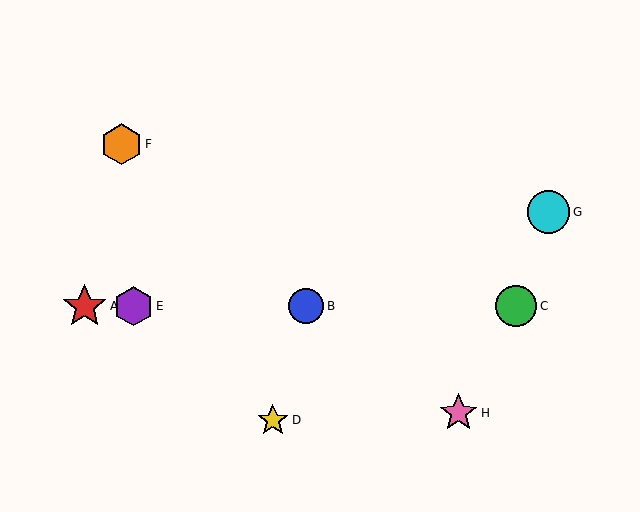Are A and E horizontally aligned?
Yes, both are at y≈306.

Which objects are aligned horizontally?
Objects A, B, C, E are aligned horizontally.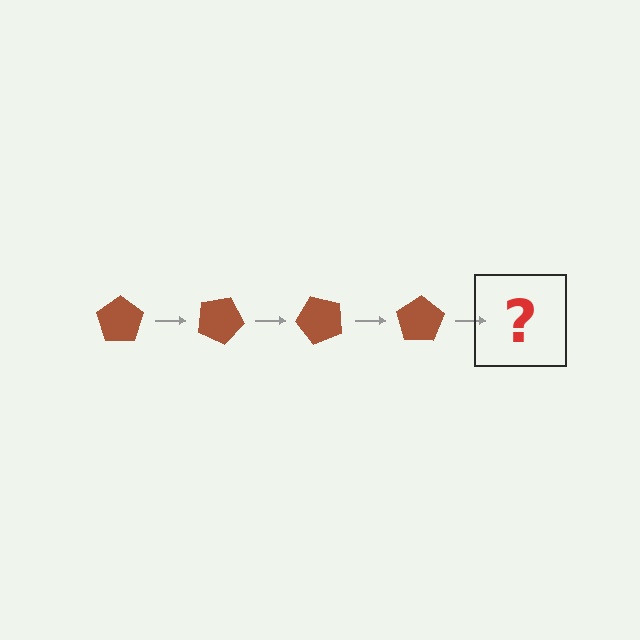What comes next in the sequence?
The next element should be a brown pentagon rotated 100 degrees.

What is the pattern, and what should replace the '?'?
The pattern is that the pentagon rotates 25 degrees each step. The '?' should be a brown pentagon rotated 100 degrees.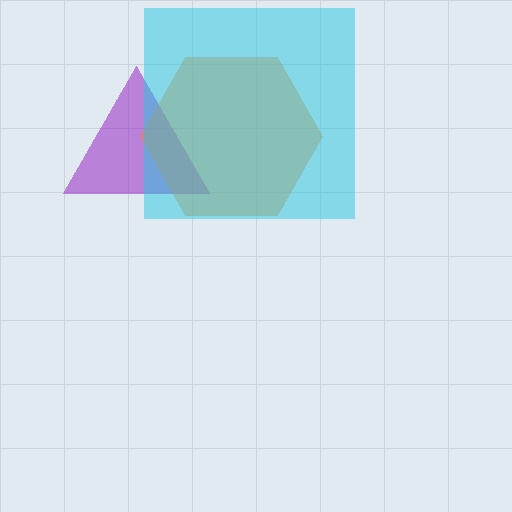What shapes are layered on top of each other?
The layered shapes are: a purple triangle, an orange hexagon, a cyan square.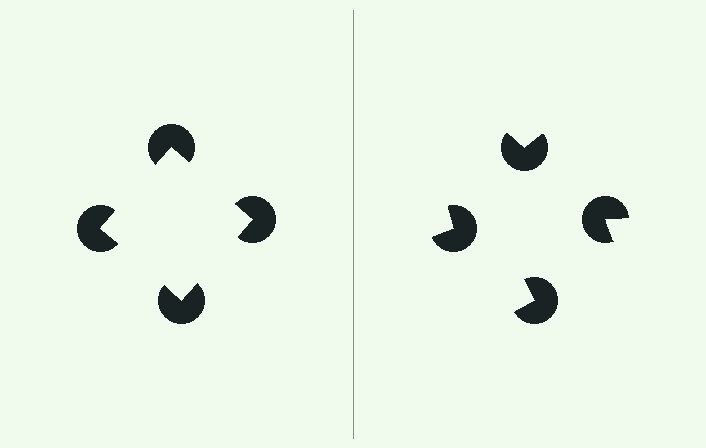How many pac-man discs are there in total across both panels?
8 — 4 on each side.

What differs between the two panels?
The pac-man discs are positioned identically on both sides; only the wedge orientations differ. On the left they align to a square; on the right they are misaligned.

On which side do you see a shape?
An illusory square appears on the left side. On the right side the wedge cuts are rotated, so no coherent shape forms.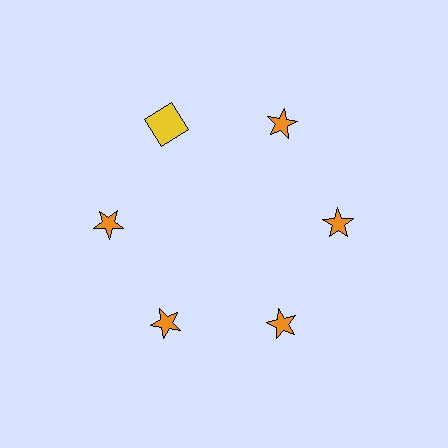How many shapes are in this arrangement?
There are 6 shapes arranged in a ring pattern.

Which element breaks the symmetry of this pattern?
The yellow square at roughly the 11 o'clock position breaks the symmetry. All other shapes are orange stars.